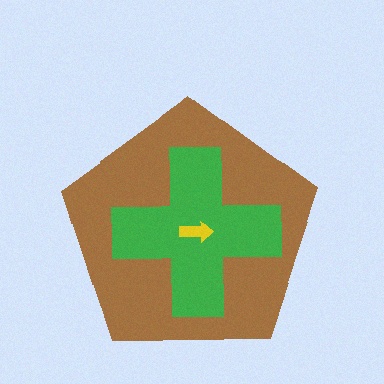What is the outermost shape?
The brown pentagon.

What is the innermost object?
The yellow arrow.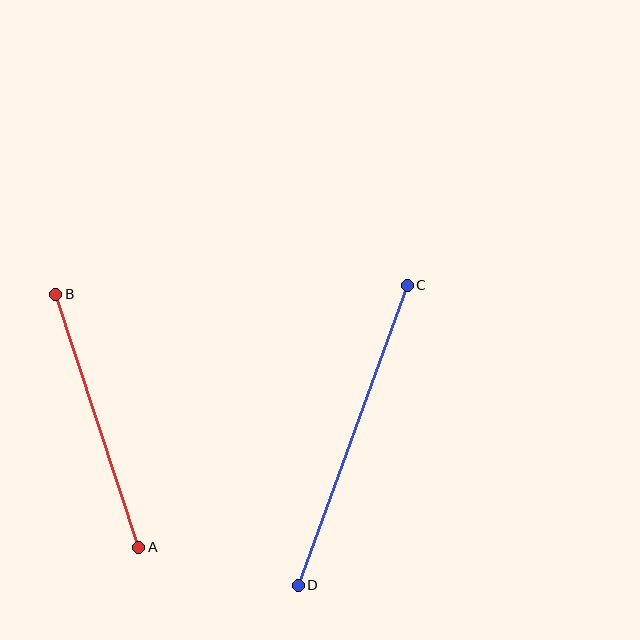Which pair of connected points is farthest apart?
Points C and D are farthest apart.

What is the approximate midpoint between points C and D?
The midpoint is at approximately (353, 435) pixels.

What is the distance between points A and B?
The distance is approximately 266 pixels.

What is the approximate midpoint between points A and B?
The midpoint is at approximately (97, 421) pixels.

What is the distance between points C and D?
The distance is approximately 319 pixels.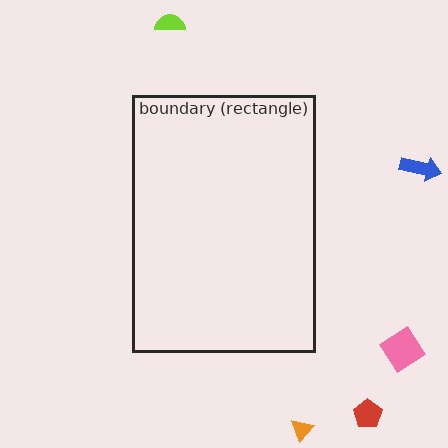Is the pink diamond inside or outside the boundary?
Outside.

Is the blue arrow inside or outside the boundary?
Outside.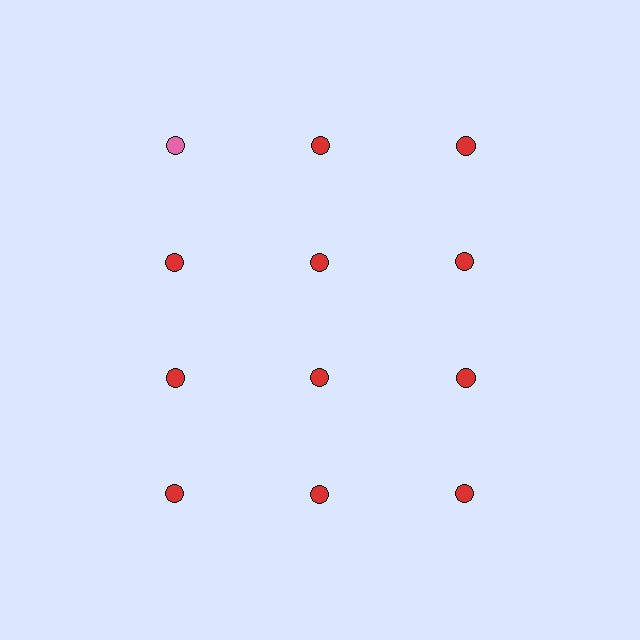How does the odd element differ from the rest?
It has a different color: pink instead of red.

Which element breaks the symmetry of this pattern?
The pink circle in the top row, leftmost column breaks the symmetry. All other shapes are red circles.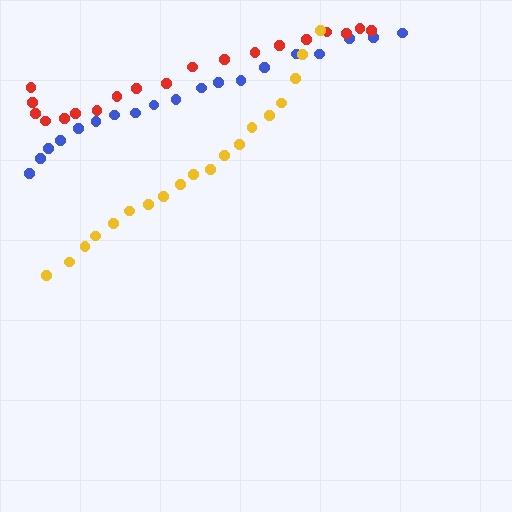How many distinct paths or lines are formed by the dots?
There are 3 distinct paths.